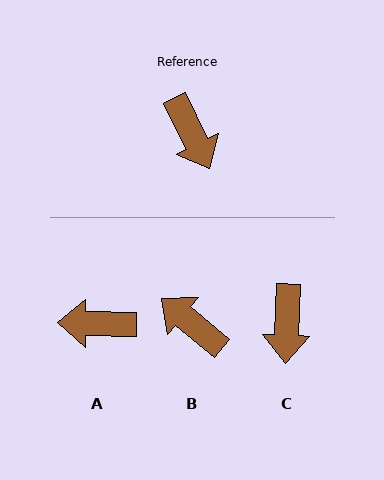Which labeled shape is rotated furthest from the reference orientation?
B, about 156 degrees away.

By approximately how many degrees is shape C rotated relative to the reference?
Approximately 29 degrees clockwise.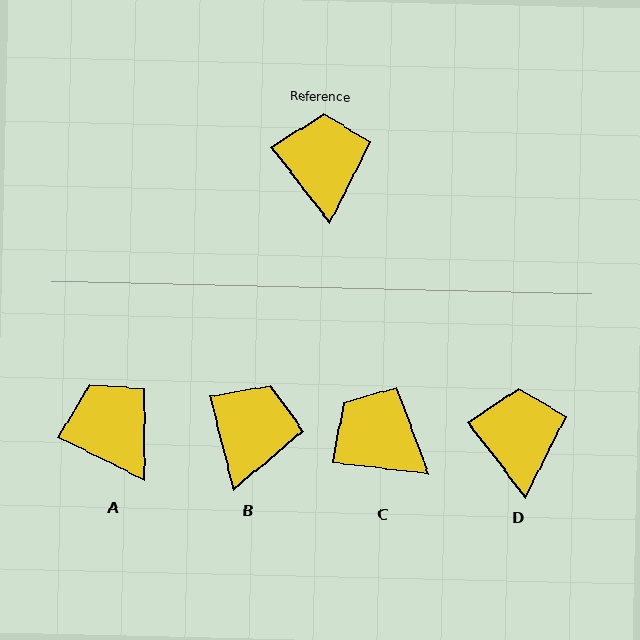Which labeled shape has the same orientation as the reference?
D.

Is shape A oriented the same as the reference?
No, it is off by about 26 degrees.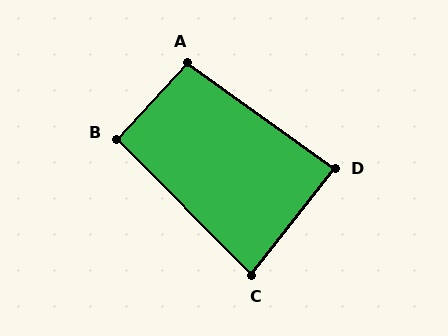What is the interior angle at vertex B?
Approximately 93 degrees (approximately right).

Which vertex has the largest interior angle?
A, at approximately 97 degrees.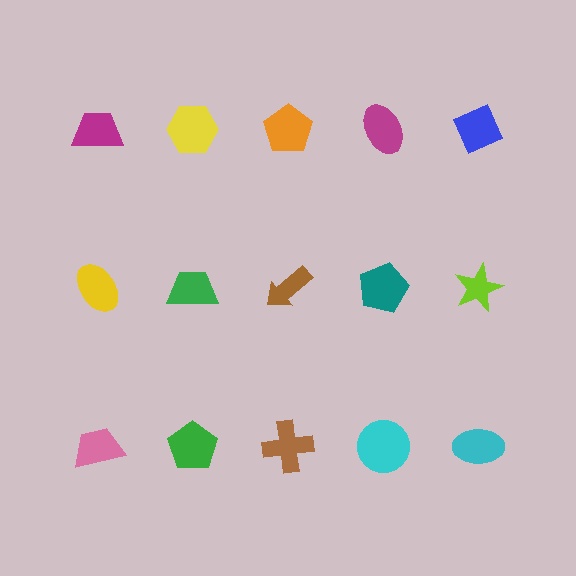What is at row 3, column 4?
A cyan circle.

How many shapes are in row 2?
5 shapes.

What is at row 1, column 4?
A magenta ellipse.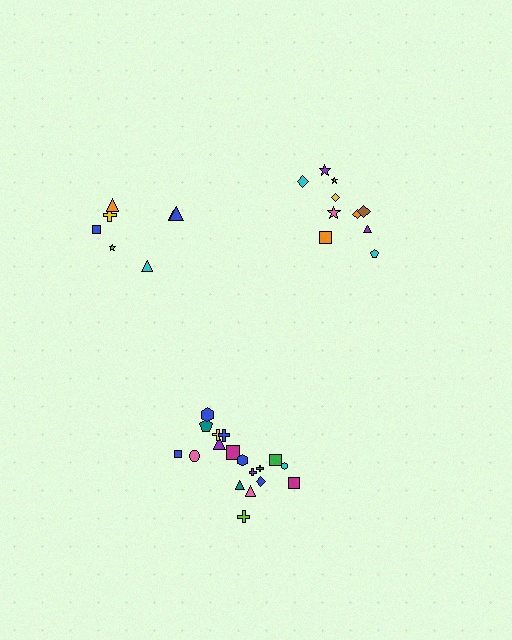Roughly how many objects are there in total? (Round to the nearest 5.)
Roughly 35 objects in total.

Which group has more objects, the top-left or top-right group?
The top-right group.